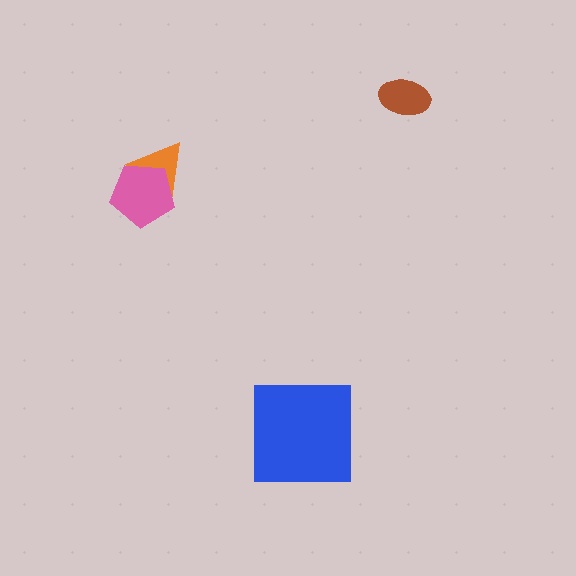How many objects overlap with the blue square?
0 objects overlap with the blue square.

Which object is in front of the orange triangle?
The pink pentagon is in front of the orange triangle.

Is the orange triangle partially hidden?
Yes, it is partially covered by another shape.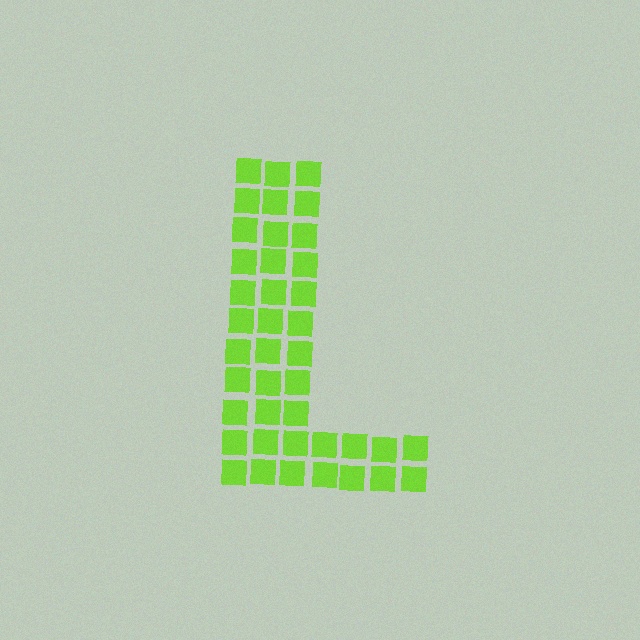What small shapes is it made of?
It is made of small squares.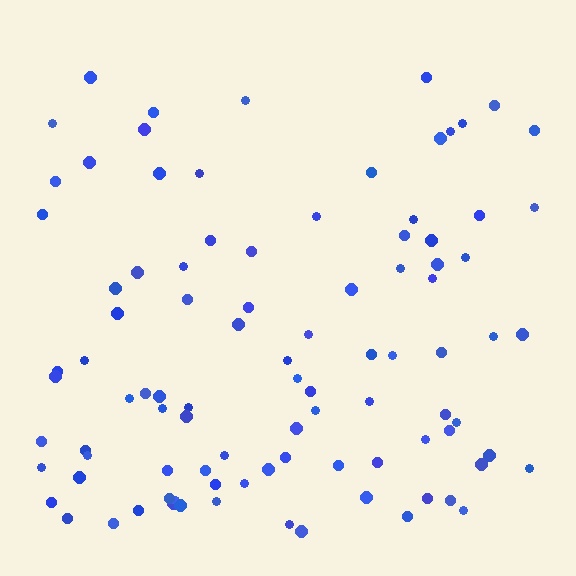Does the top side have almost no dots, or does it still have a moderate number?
Still a moderate number, just noticeably fewer than the bottom.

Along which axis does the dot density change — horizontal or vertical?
Vertical.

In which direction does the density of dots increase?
From top to bottom, with the bottom side densest.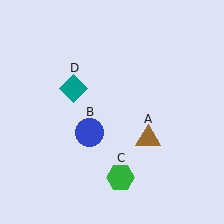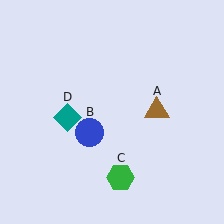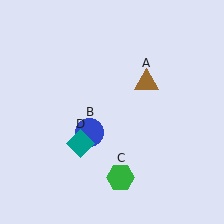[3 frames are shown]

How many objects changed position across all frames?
2 objects changed position: brown triangle (object A), teal diamond (object D).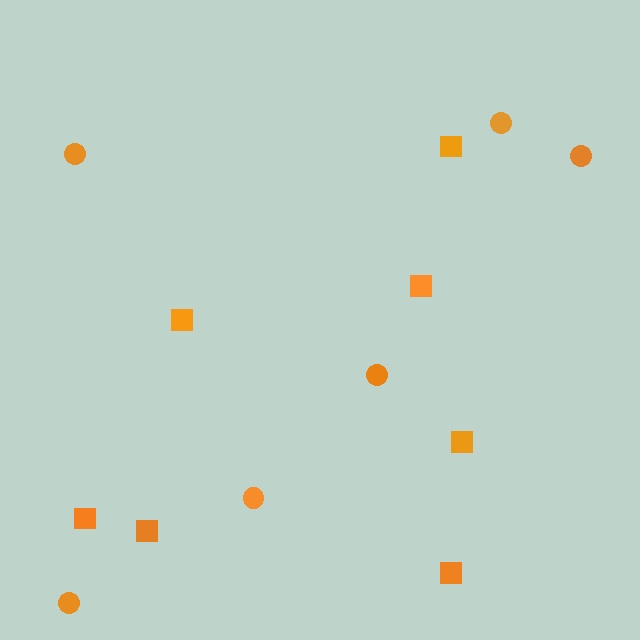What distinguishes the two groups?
There are 2 groups: one group of squares (7) and one group of circles (6).